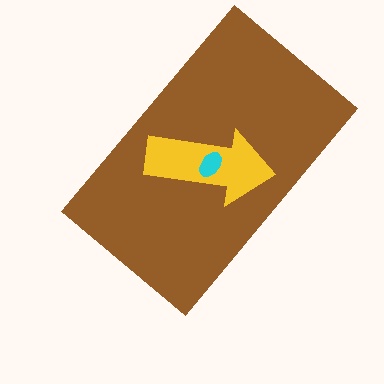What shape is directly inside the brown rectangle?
The yellow arrow.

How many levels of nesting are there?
3.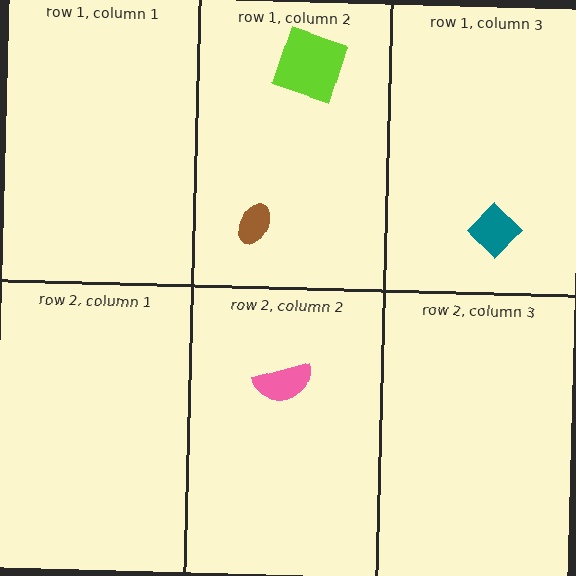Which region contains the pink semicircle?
The row 2, column 2 region.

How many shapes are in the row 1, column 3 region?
1.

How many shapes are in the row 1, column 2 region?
3.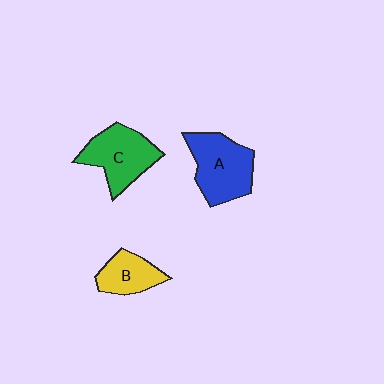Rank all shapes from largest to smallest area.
From largest to smallest: A (blue), C (green), B (yellow).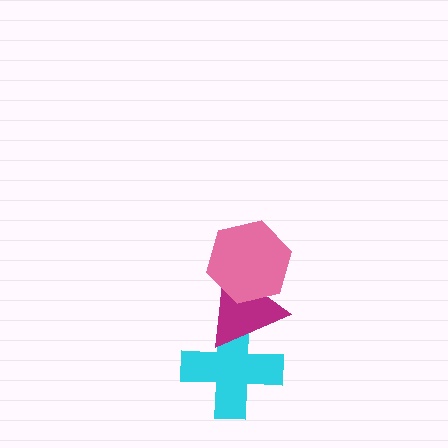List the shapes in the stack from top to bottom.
From top to bottom: the pink hexagon, the magenta triangle, the cyan cross.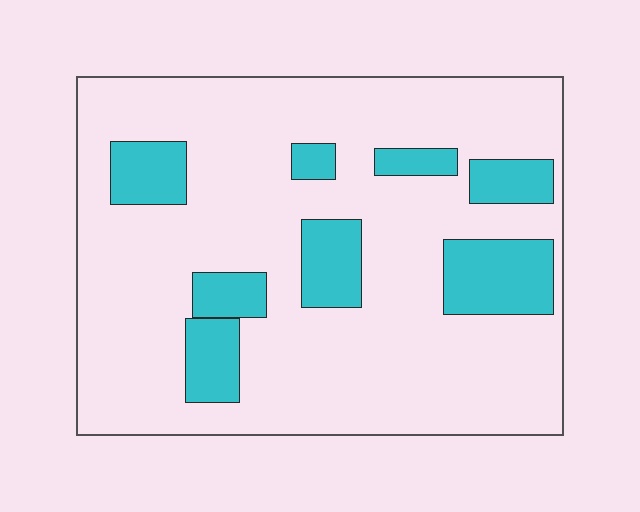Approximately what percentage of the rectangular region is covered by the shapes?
Approximately 20%.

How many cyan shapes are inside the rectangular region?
8.